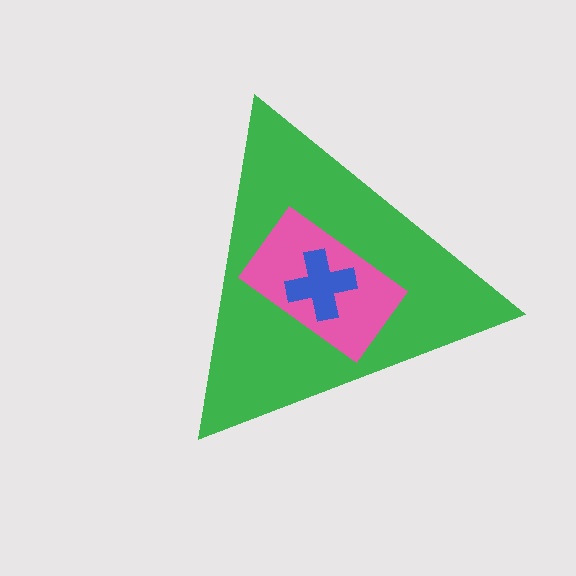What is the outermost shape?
The green triangle.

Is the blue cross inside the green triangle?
Yes.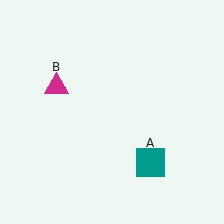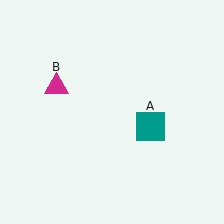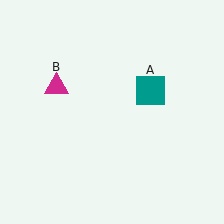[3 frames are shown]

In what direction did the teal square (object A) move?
The teal square (object A) moved up.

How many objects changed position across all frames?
1 object changed position: teal square (object A).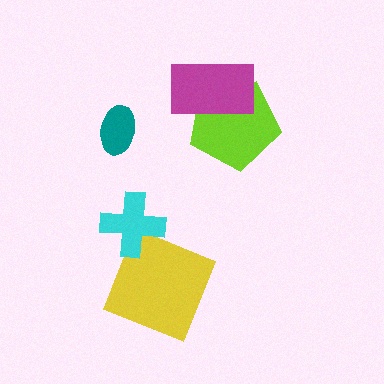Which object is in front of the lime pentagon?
The magenta rectangle is in front of the lime pentagon.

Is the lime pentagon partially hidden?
Yes, it is partially covered by another shape.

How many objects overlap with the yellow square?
1 object overlaps with the yellow square.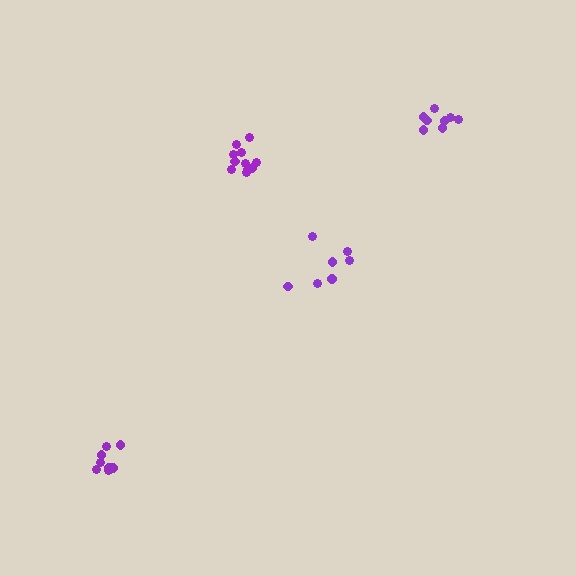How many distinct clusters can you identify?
There are 4 distinct clusters.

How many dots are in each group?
Group 1: 7 dots, Group 2: 11 dots, Group 3: 8 dots, Group 4: 8 dots (34 total).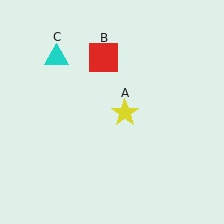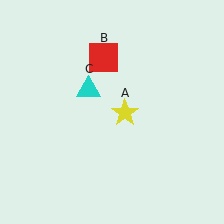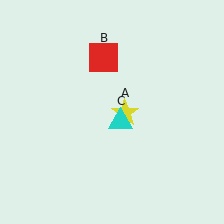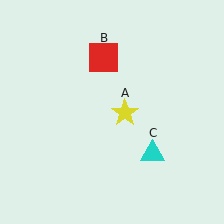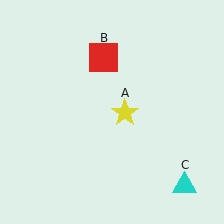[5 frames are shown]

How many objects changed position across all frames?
1 object changed position: cyan triangle (object C).